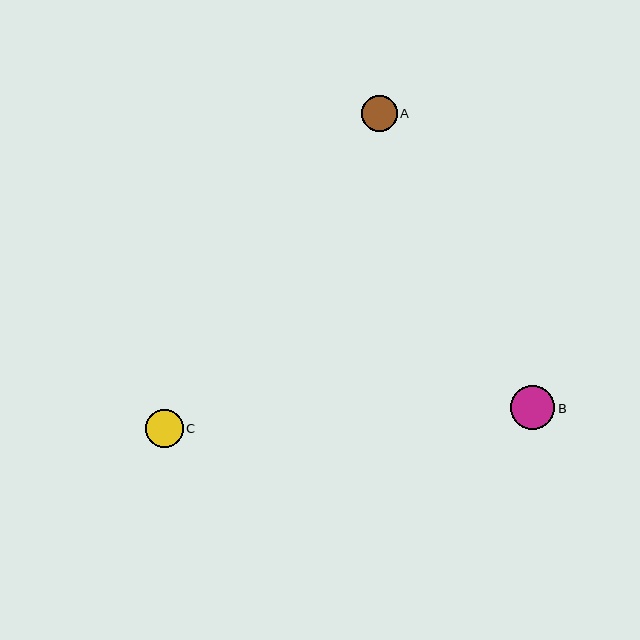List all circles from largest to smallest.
From largest to smallest: B, C, A.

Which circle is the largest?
Circle B is the largest with a size of approximately 44 pixels.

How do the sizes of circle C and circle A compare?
Circle C and circle A are approximately the same size.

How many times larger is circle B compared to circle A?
Circle B is approximately 1.3 times the size of circle A.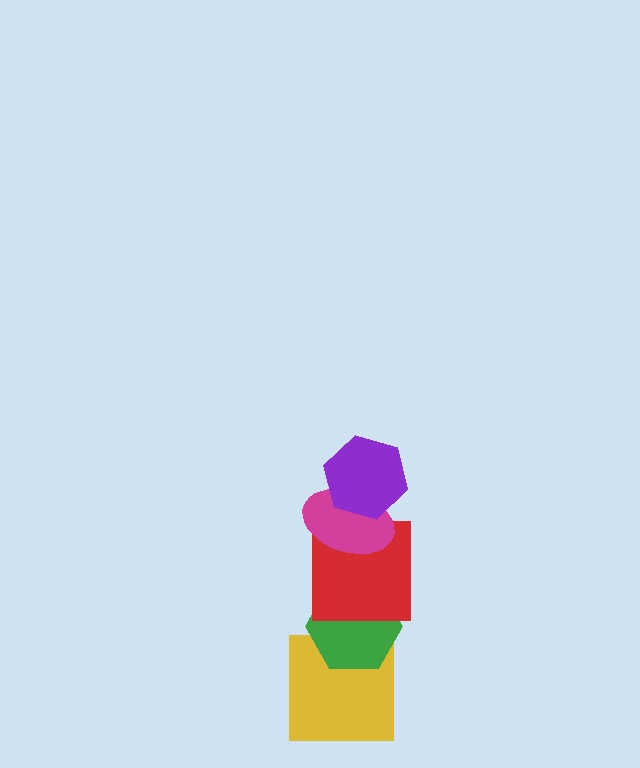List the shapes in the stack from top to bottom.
From top to bottom: the purple hexagon, the magenta ellipse, the red square, the green hexagon, the yellow square.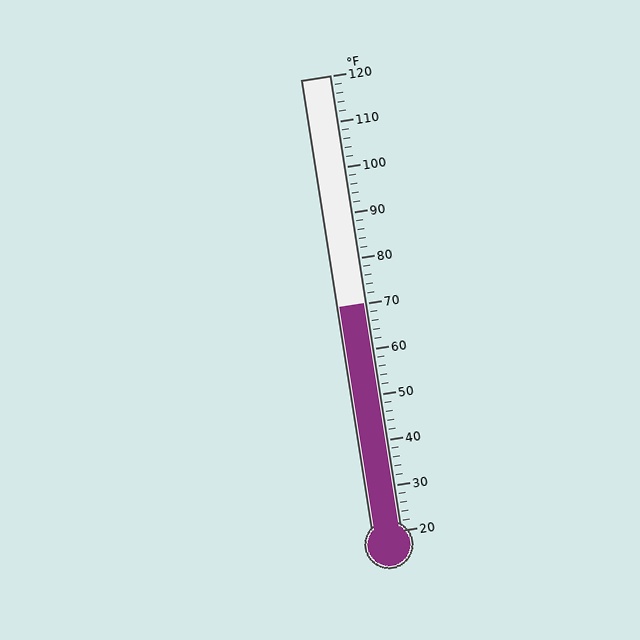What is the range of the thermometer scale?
The thermometer scale ranges from 20°F to 120°F.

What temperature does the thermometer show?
The thermometer shows approximately 70°F.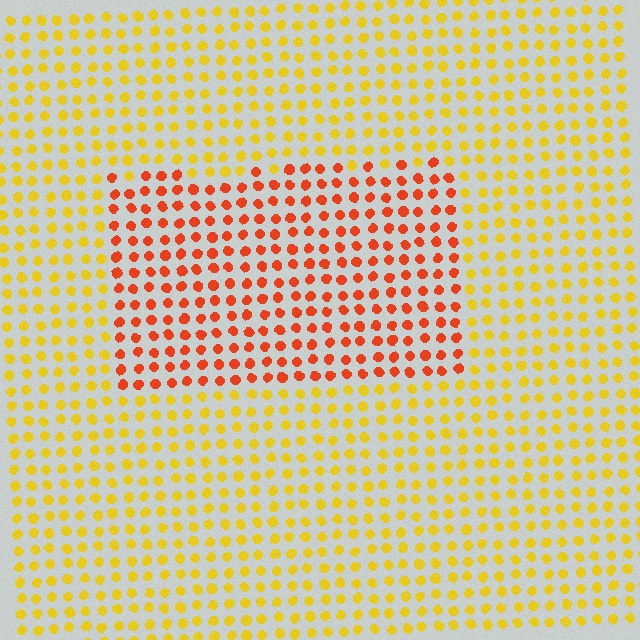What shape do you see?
I see a rectangle.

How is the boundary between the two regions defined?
The boundary is defined purely by a slight shift in hue (about 42 degrees). Spacing, size, and orientation are identical on both sides.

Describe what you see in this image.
The image is filled with small yellow elements in a uniform arrangement. A rectangle-shaped region is visible where the elements are tinted to a slightly different hue, forming a subtle color boundary.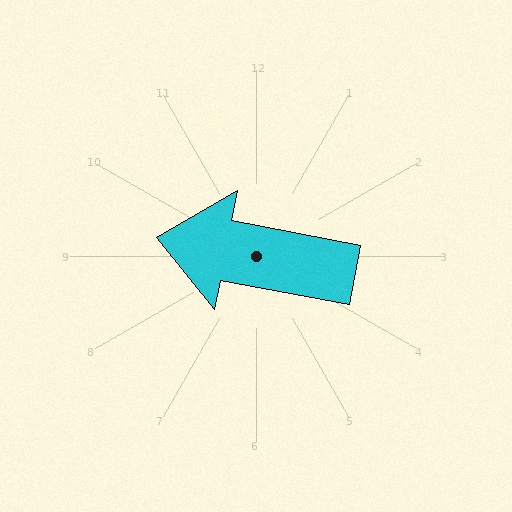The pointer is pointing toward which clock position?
Roughly 9 o'clock.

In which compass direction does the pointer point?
West.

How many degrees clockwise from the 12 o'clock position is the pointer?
Approximately 281 degrees.